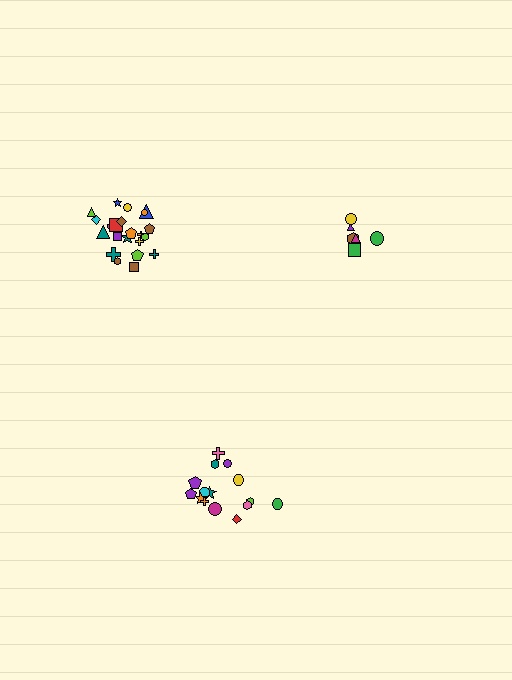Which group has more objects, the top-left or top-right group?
The top-left group.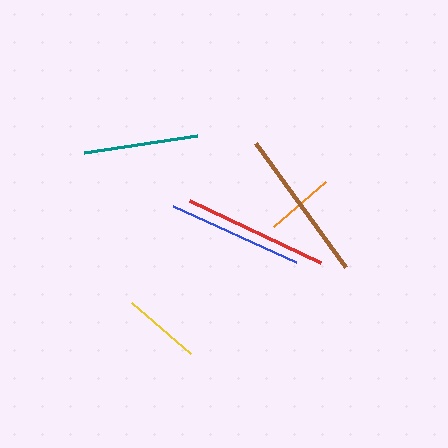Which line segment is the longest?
The brown line is the longest at approximately 153 pixels.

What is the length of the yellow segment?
The yellow segment is approximately 79 pixels long.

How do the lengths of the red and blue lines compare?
The red and blue lines are approximately the same length.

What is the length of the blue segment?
The blue segment is approximately 135 pixels long.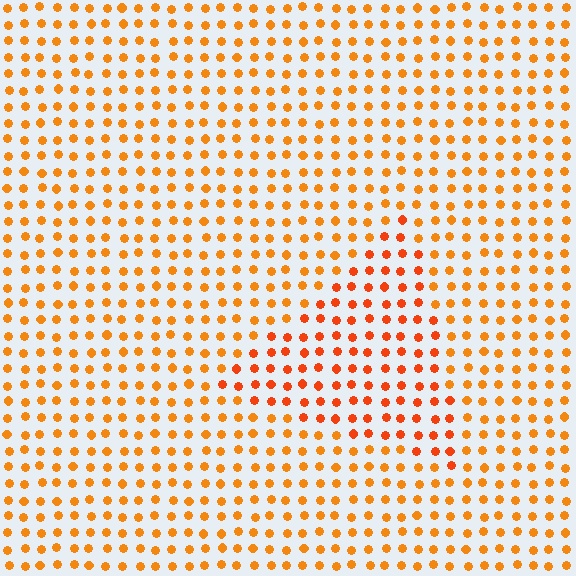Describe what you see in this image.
The image is filled with small orange elements in a uniform arrangement. A triangle-shaped region is visible where the elements are tinted to a slightly different hue, forming a subtle color boundary.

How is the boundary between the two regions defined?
The boundary is defined purely by a slight shift in hue (about 19 degrees). Spacing, size, and orientation are identical on both sides.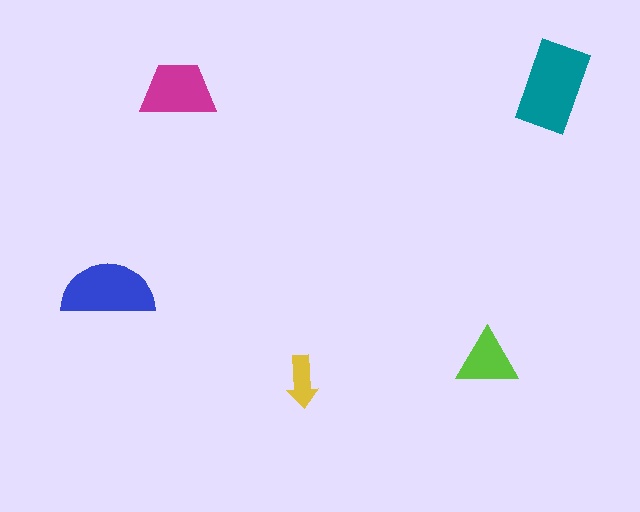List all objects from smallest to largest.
The yellow arrow, the lime triangle, the magenta trapezoid, the blue semicircle, the teal rectangle.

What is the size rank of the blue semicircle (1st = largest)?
2nd.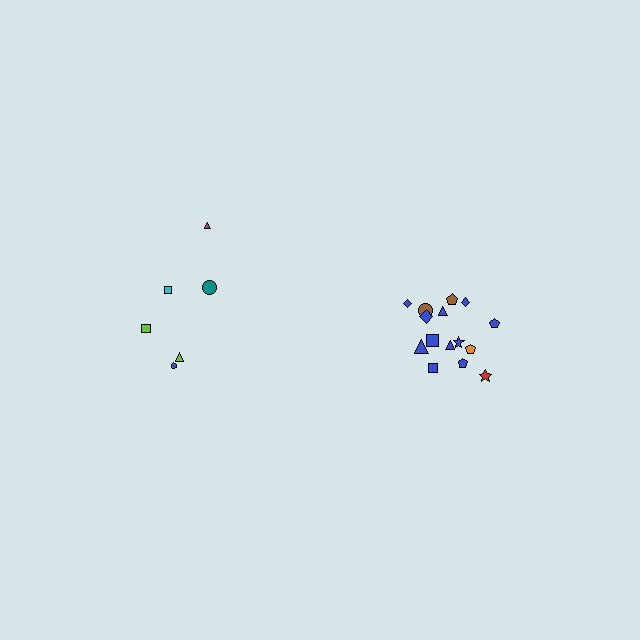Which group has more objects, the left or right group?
The right group.